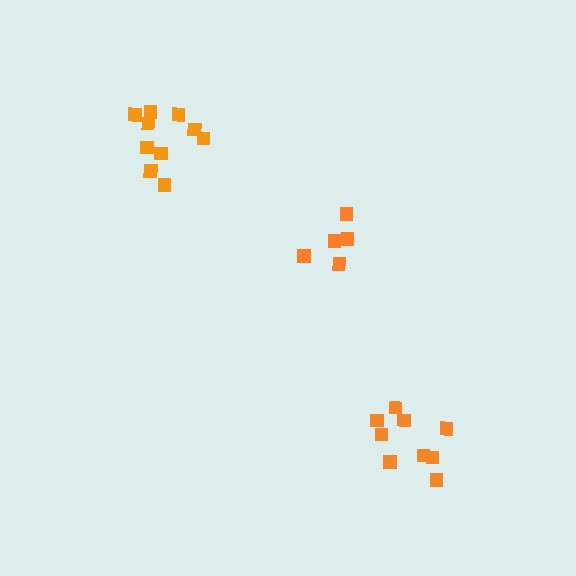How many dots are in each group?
Group 1: 10 dots, Group 2: 5 dots, Group 3: 9 dots (24 total).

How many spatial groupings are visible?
There are 3 spatial groupings.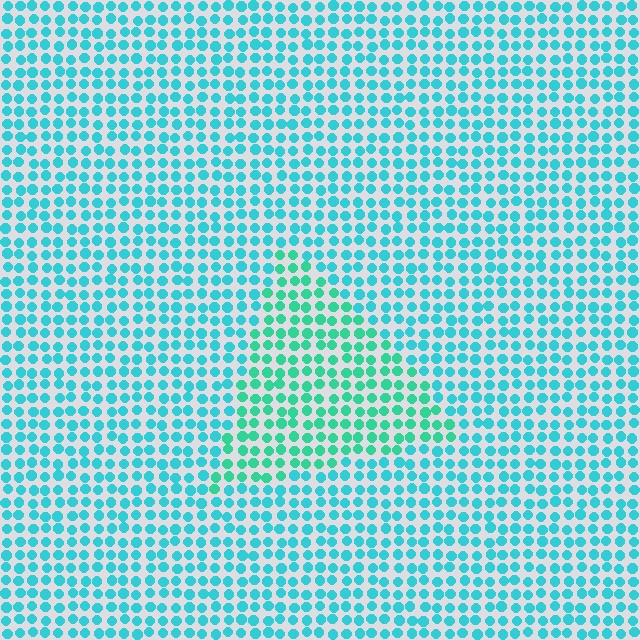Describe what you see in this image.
The image is filled with small cyan elements in a uniform arrangement. A triangle-shaped region is visible where the elements are tinted to a slightly different hue, forming a subtle color boundary.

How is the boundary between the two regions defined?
The boundary is defined purely by a slight shift in hue (about 26 degrees). Spacing, size, and orientation are identical on both sides.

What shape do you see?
I see a triangle.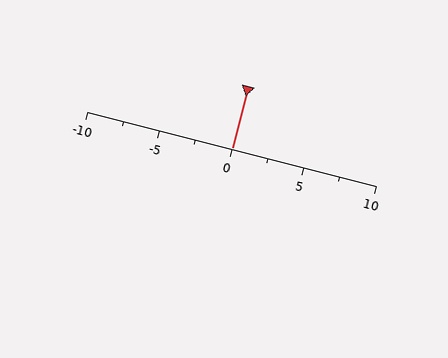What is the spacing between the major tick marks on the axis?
The major ticks are spaced 5 apart.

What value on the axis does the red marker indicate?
The marker indicates approximately 0.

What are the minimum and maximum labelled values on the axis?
The axis runs from -10 to 10.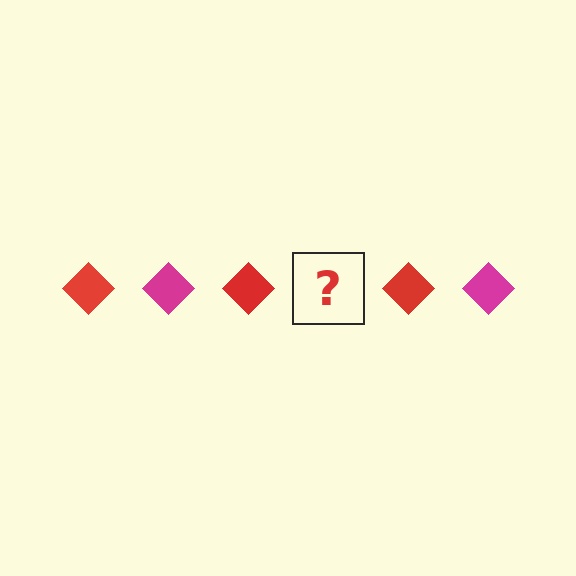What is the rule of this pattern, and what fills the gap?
The rule is that the pattern cycles through red, magenta diamonds. The gap should be filled with a magenta diamond.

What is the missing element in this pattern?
The missing element is a magenta diamond.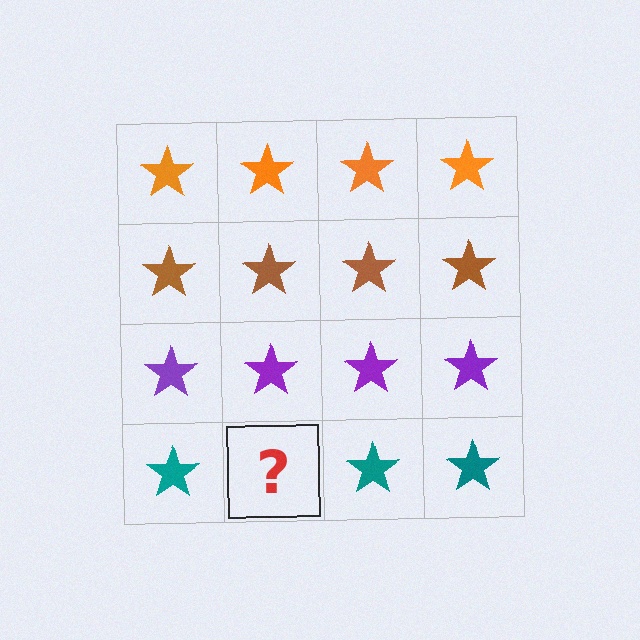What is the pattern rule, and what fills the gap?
The rule is that each row has a consistent color. The gap should be filled with a teal star.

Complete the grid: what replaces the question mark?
The question mark should be replaced with a teal star.